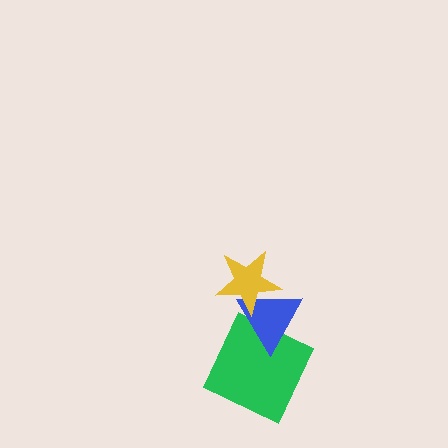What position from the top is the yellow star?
The yellow star is 1st from the top.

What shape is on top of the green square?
The blue triangle is on top of the green square.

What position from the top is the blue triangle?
The blue triangle is 2nd from the top.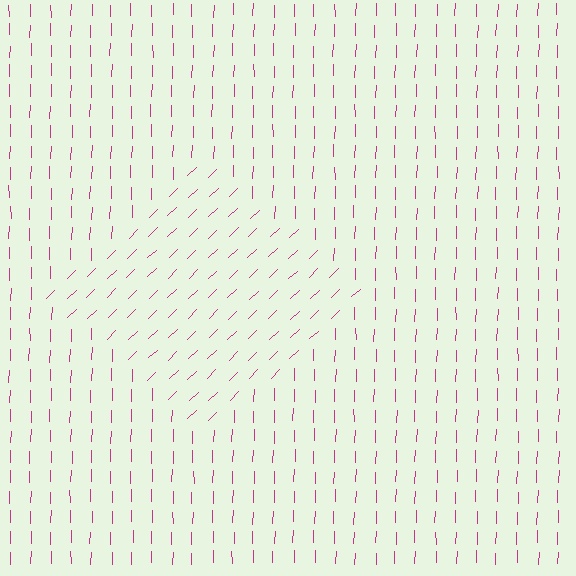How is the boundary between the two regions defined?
The boundary is defined purely by a change in line orientation (approximately 45 degrees difference). All lines are the same color and thickness.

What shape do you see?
I see a diamond.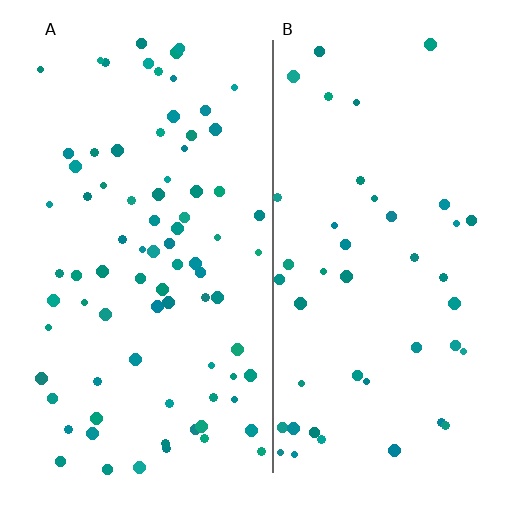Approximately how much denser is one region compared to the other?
Approximately 1.8× — region A over region B.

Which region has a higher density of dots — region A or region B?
A (the left).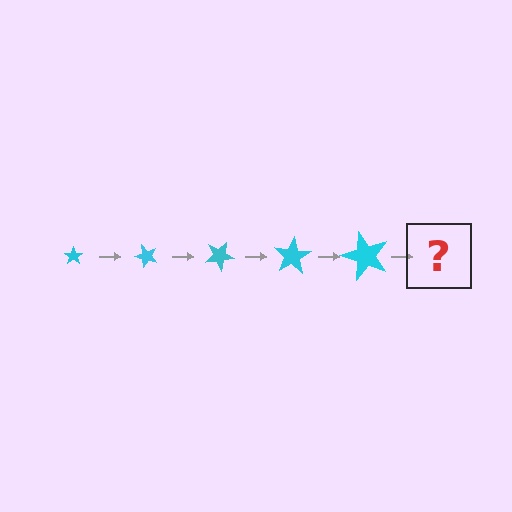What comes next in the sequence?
The next element should be a star, larger than the previous one and rotated 250 degrees from the start.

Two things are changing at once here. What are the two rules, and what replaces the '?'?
The two rules are that the star grows larger each step and it rotates 50 degrees each step. The '?' should be a star, larger than the previous one and rotated 250 degrees from the start.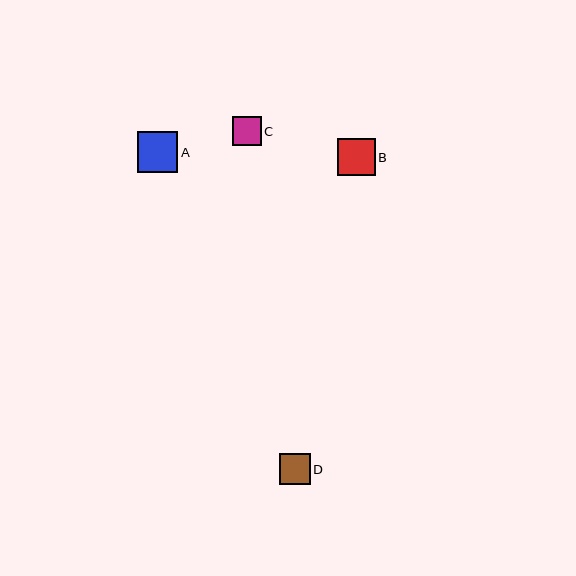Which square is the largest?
Square A is the largest with a size of approximately 40 pixels.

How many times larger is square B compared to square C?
Square B is approximately 1.3 times the size of square C.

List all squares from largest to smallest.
From largest to smallest: A, B, D, C.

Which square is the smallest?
Square C is the smallest with a size of approximately 29 pixels.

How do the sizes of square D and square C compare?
Square D and square C are approximately the same size.